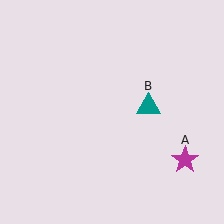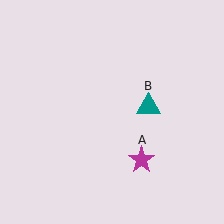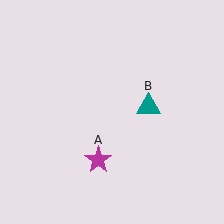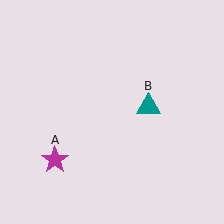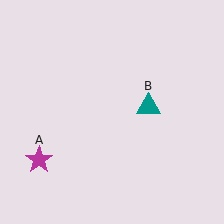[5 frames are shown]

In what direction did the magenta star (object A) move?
The magenta star (object A) moved left.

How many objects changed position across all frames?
1 object changed position: magenta star (object A).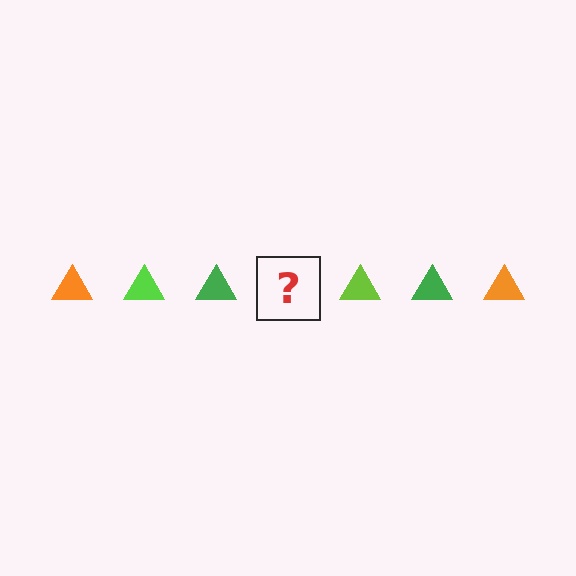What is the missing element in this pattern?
The missing element is an orange triangle.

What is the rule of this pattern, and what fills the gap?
The rule is that the pattern cycles through orange, lime, green triangles. The gap should be filled with an orange triangle.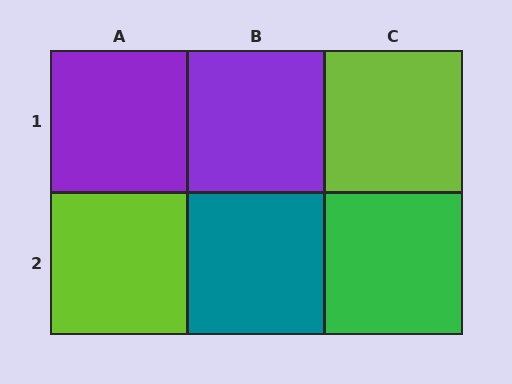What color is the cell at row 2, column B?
Teal.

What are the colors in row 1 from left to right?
Purple, purple, lime.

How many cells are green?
1 cell is green.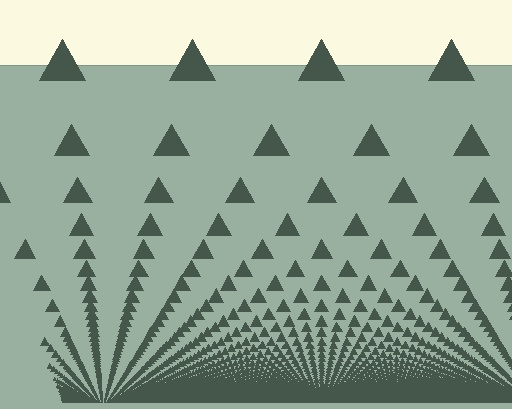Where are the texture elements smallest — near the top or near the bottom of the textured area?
Near the bottom.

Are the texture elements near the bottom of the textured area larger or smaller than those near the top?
Smaller. The gradient is inverted — elements near the bottom are smaller and denser.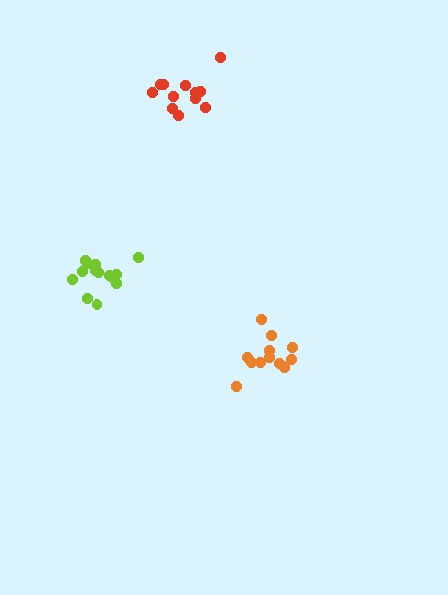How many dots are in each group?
Group 1: 14 dots, Group 2: 12 dots, Group 3: 12 dots (38 total).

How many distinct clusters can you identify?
There are 3 distinct clusters.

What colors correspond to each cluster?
The clusters are colored: lime, orange, red.